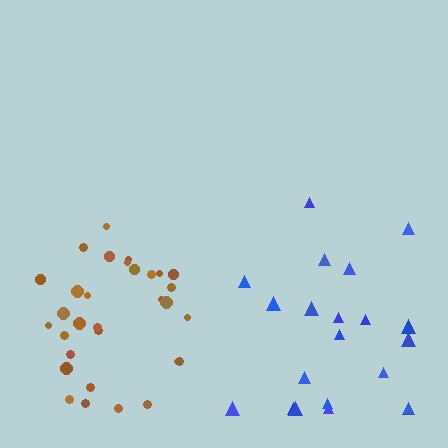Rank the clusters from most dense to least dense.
brown, blue.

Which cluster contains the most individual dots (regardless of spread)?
Brown (31).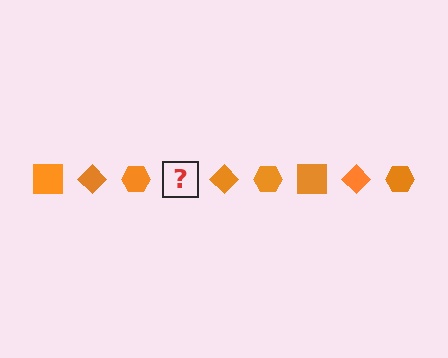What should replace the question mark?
The question mark should be replaced with an orange square.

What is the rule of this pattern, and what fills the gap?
The rule is that the pattern cycles through square, diamond, hexagon shapes in orange. The gap should be filled with an orange square.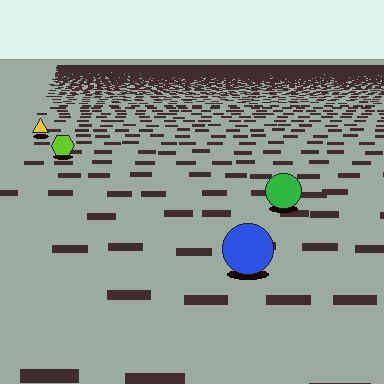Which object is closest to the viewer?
The blue circle is closest. The texture marks near it are larger and more spread out.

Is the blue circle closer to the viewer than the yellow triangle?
Yes. The blue circle is closer — you can tell from the texture gradient: the ground texture is coarser near it.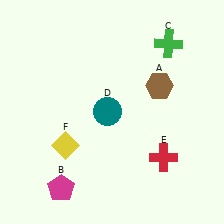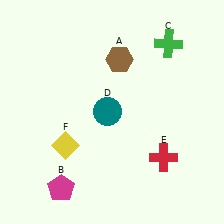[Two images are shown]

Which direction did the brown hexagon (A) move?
The brown hexagon (A) moved left.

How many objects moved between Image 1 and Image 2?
1 object moved between the two images.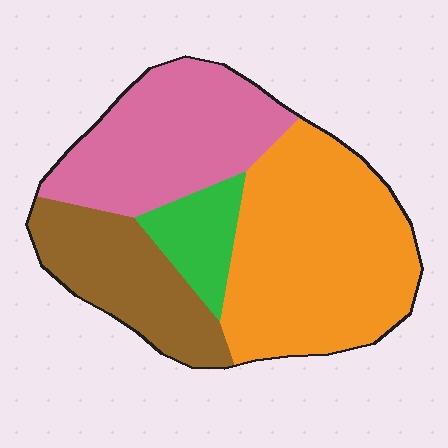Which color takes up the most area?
Orange, at roughly 40%.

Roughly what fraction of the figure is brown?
Brown takes up about one fifth (1/5) of the figure.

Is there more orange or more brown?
Orange.